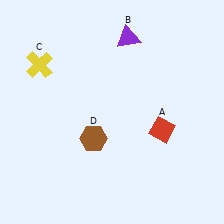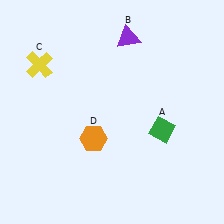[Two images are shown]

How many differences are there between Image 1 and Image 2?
There are 2 differences between the two images.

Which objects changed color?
A changed from red to green. D changed from brown to orange.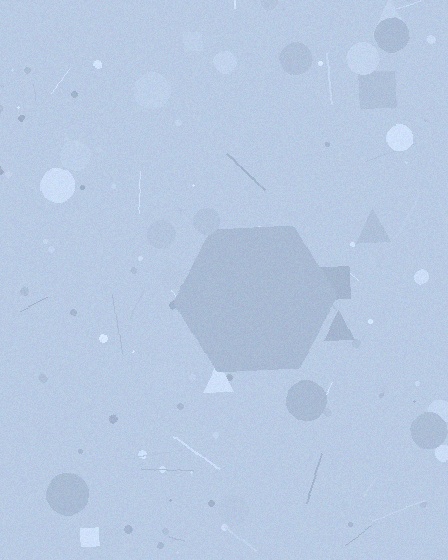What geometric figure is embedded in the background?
A hexagon is embedded in the background.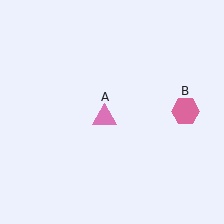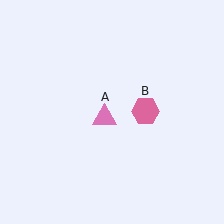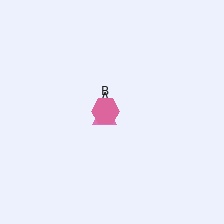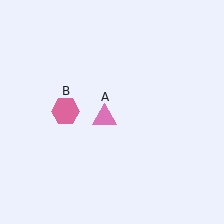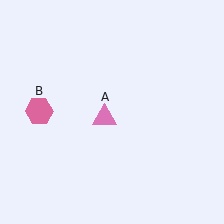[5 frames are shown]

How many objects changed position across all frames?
1 object changed position: pink hexagon (object B).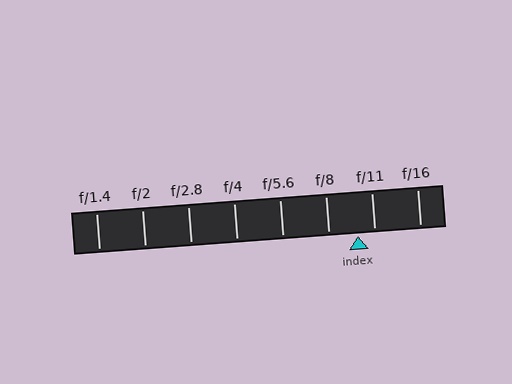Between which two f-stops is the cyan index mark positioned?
The index mark is between f/8 and f/11.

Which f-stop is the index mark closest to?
The index mark is closest to f/11.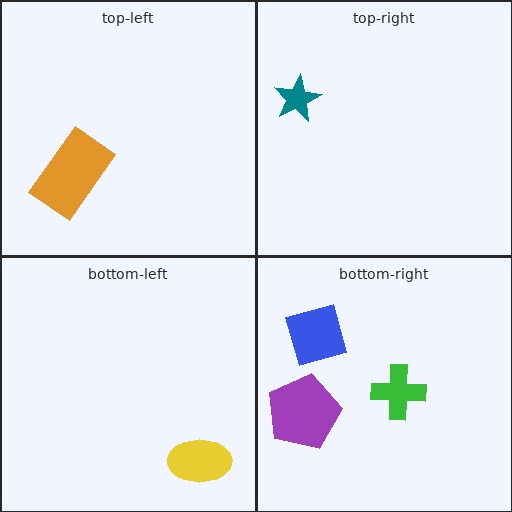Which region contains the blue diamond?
The bottom-right region.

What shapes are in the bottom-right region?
The green cross, the blue diamond, the purple pentagon.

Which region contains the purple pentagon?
The bottom-right region.